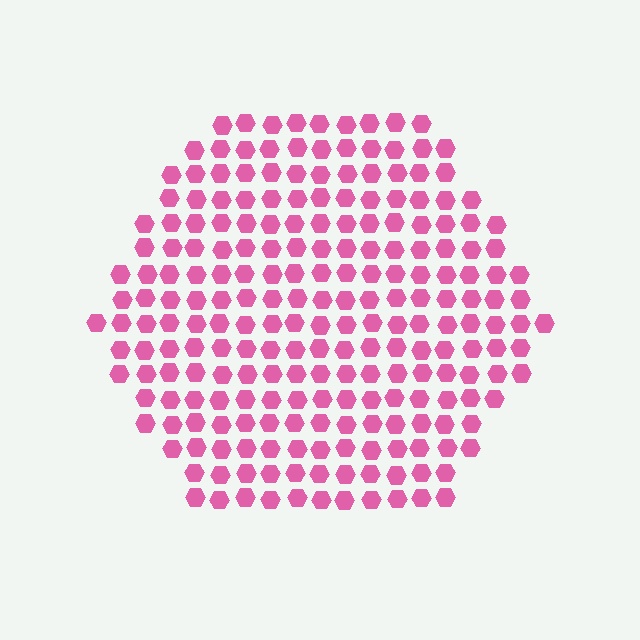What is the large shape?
The large shape is a hexagon.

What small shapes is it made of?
It is made of small hexagons.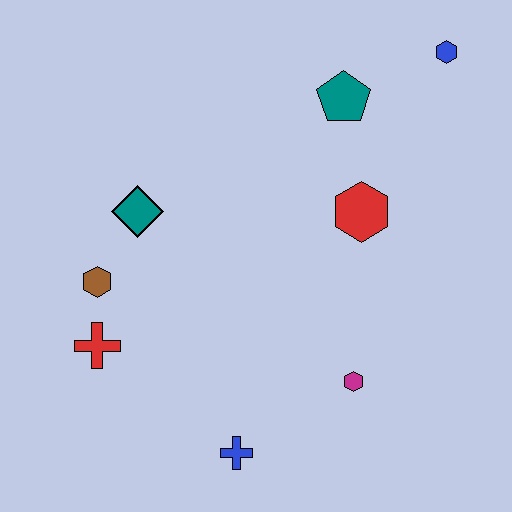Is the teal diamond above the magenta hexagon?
Yes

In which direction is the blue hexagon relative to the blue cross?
The blue hexagon is above the blue cross.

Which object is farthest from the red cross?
The blue hexagon is farthest from the red cross.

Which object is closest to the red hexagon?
The teal pentagon is closest to the red hexagon.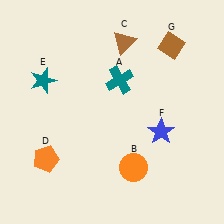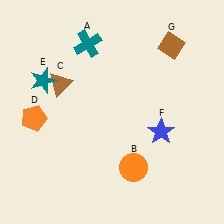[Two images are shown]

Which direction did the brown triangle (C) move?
The brown triangle (C) moved left.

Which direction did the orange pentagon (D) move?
The orange pentagon (D) moved up.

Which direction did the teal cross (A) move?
The teal cross (A) moved up.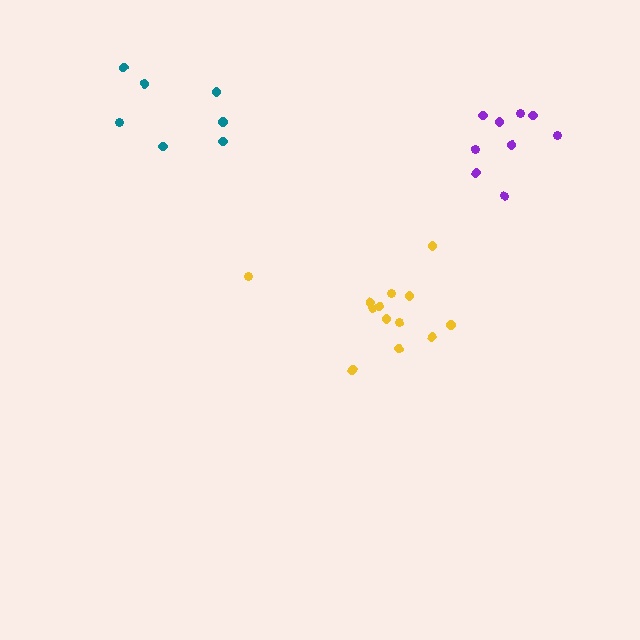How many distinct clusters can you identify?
There are 3 distinct clusters.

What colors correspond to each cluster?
The clusters are colored: teal, yellow, purple.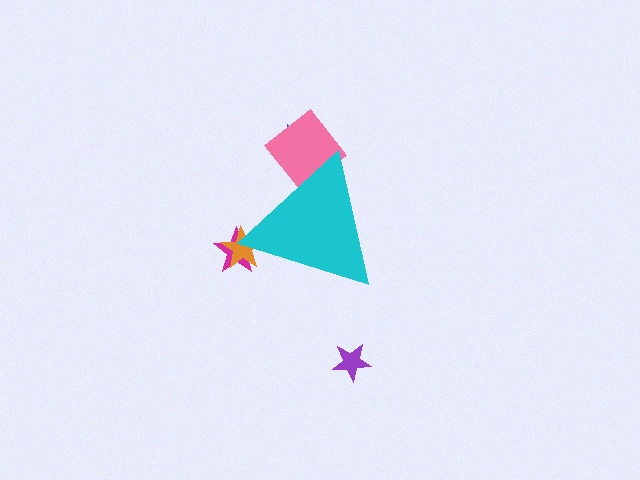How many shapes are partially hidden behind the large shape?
4 shapes are partially hidden.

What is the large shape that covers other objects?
A cyan triangle.